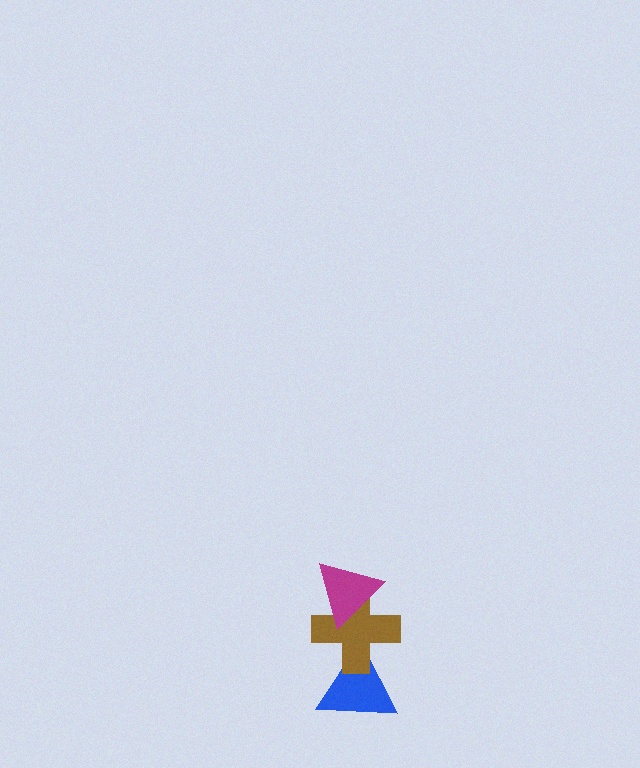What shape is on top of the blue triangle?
The brown cross is on top of the blue triangle.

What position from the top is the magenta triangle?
The magenta triangle is 1st from the top.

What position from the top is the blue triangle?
The blue triangle is 3rd from the top.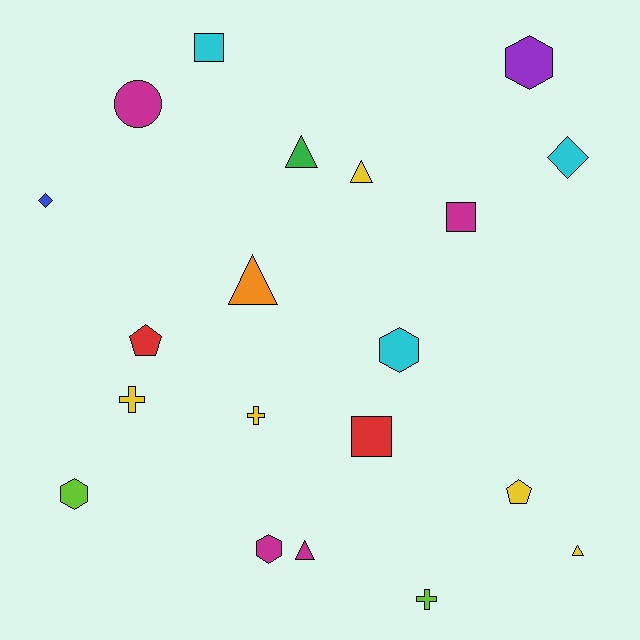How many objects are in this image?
There are 20 objects.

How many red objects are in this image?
There are 2 red objects.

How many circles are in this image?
There is 1 circle.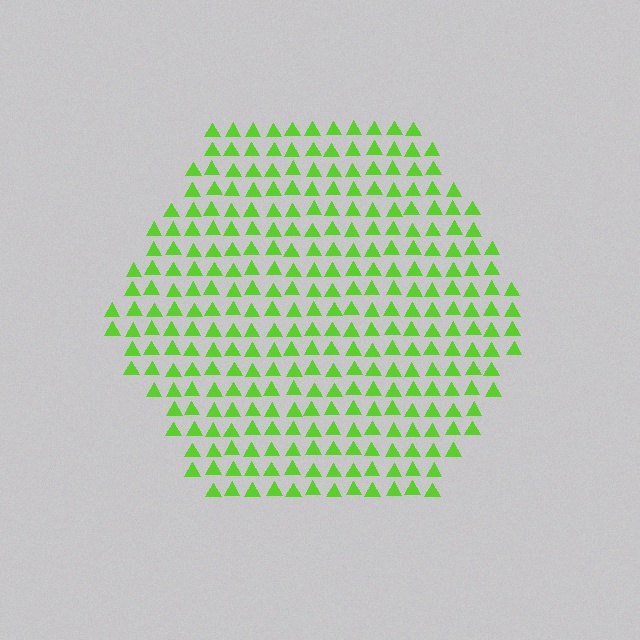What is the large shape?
The large shape is a hexagon.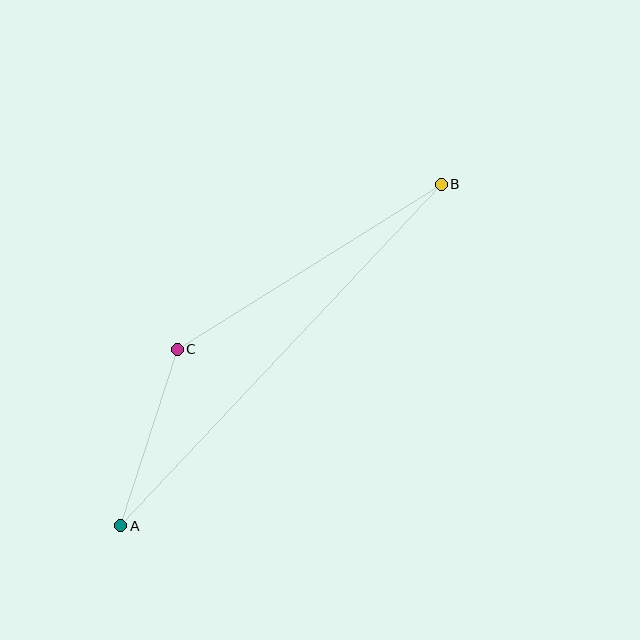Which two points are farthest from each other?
Points A and B are farthest from each other.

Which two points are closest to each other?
Points A and C are closest to each other.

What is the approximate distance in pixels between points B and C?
The distance between B and C is approximately 311 pixels.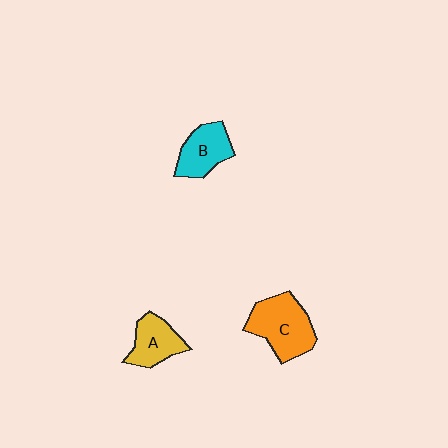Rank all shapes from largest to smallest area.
From largest to smallest: C (orange), B (cyan), A (yellow).